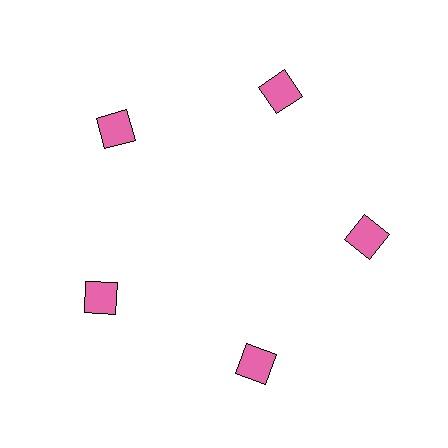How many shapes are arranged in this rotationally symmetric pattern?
There are 5 shapes, arranged in 5 groups of 1.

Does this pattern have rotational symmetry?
Yes, this pattern has 5-fold rotational symmetry. It looks the same after rotating 72 degrees around the center.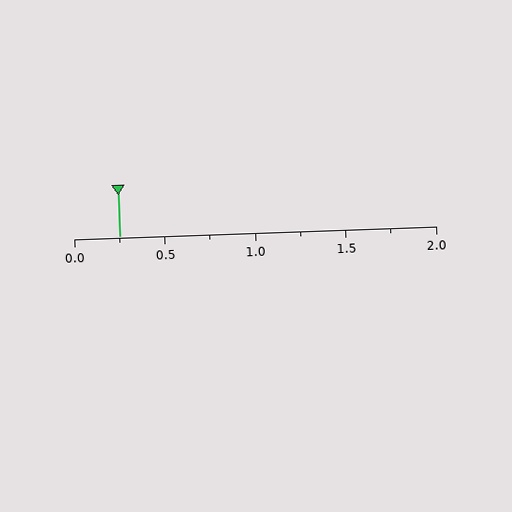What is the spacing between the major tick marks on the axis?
The major ticks are spaced 0.5 apart.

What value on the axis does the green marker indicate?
The marker indicates approximately 0.25.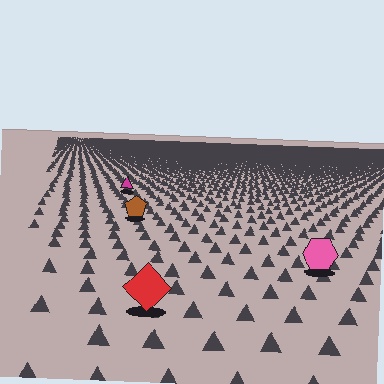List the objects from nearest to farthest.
From nearest to farthest: the red diamond, the pink hexagon, the brown pentagon, the magenta triangle.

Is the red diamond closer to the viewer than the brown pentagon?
Yes. The red diamond is closer — you can tell from the texture gradient: the ground texture is coarser near it.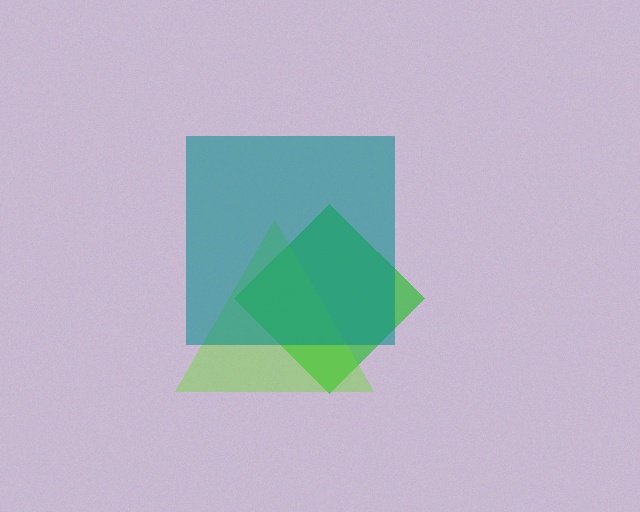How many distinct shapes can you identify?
There are 3 distinct shapes: a green diamond, a lime triangle, a teal square.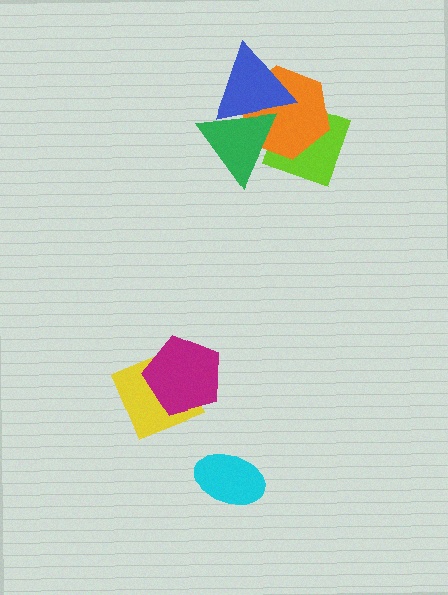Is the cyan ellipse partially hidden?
No, no other shape covers it.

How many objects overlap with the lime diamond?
3 objects overlap with the lime diamond.